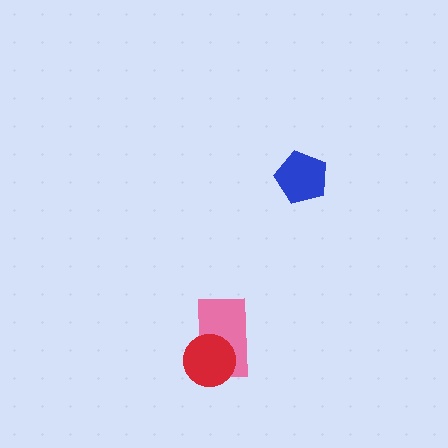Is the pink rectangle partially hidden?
Yes, it is partially covered by another shape.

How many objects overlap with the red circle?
1 object overlaps with the red circle.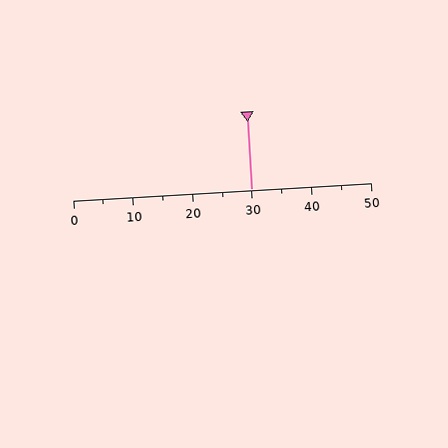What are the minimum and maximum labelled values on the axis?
The axis runs from 0 to 50.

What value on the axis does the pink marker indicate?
The marker indicates approximately 30.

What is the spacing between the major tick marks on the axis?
The major ticks are spaced 10 apart.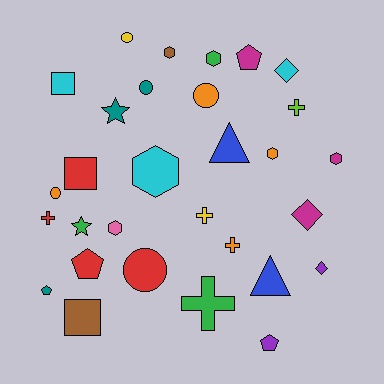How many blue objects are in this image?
There are 2 blue objects.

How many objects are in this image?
There are 30 objects.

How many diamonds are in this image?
There are 3 diamonds.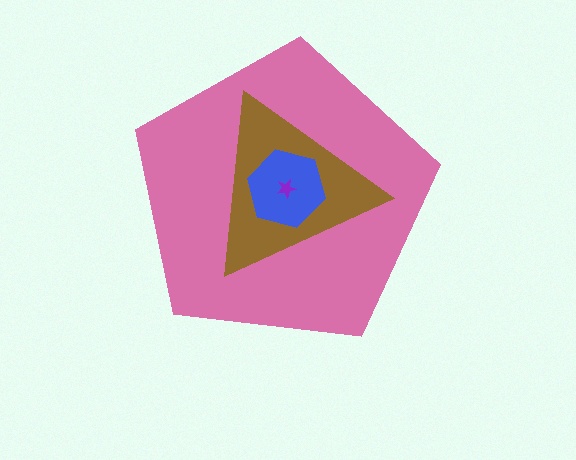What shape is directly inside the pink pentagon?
The brown triangle.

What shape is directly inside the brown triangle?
The blue hexagon.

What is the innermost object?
The purple star.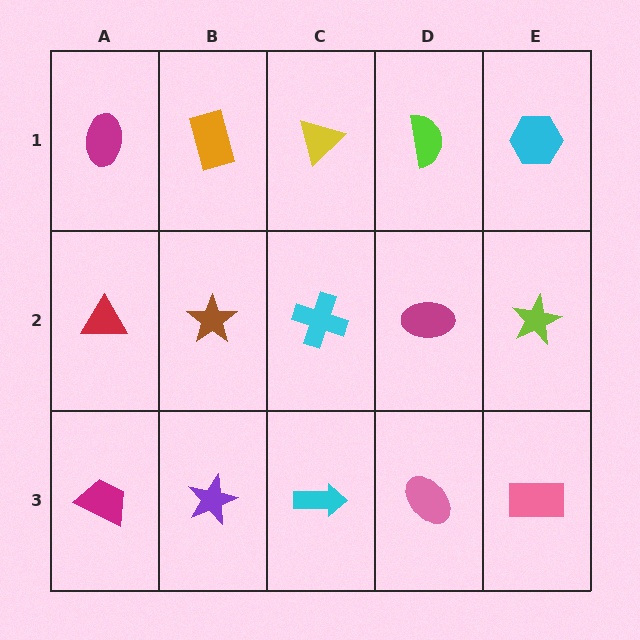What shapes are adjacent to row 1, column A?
A red triangle (row 2, column A), an orange rectangle (row 1, column B).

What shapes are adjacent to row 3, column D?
A magenta ellipse (row 2, column D), a cyan arrow (row 3, column C), a pink rectangle (row 3, column E).